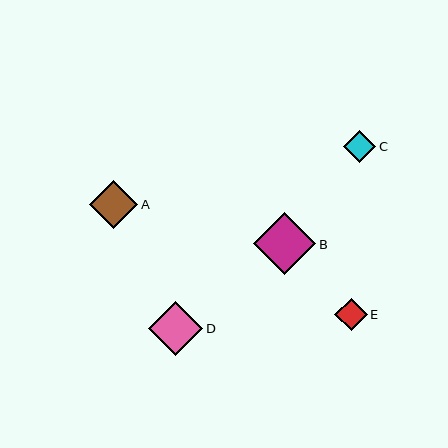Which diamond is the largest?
Diamond B is the largest with a size of approximately 62 pixels.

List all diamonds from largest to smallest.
From largest to smallest: B, D, A, E, C.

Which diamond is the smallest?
Diamond C is the smallest with a size of approximately 32 pixels.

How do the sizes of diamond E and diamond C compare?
Diamond E and diamond C are approximately the same size.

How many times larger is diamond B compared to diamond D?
Diamond B is approximately 1.2 times the size of diamond D.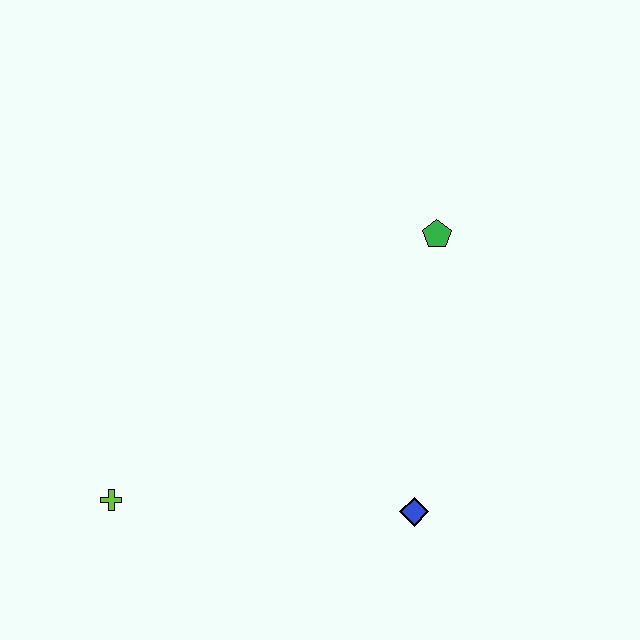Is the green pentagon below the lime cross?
No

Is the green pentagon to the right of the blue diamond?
Yes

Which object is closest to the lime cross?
The blue diamond is closest to the lime cross.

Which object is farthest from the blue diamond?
The lime cross is farthest from the blue diamond.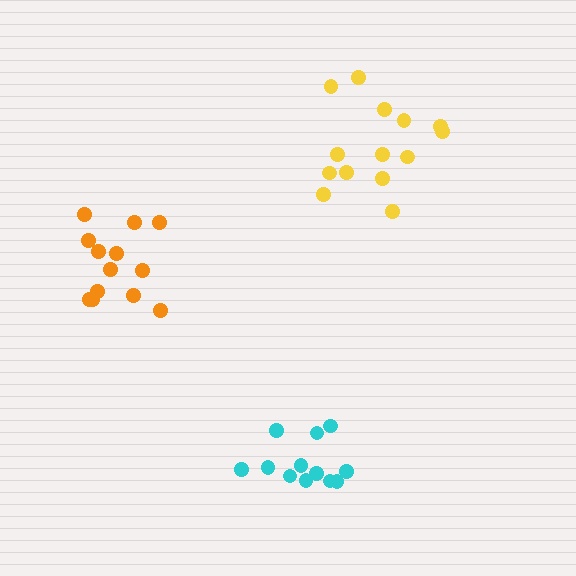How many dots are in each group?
Group 1: 12 dots, Group 2: 13 dots, Group 3: 14 dots (39 total).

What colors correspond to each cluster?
The clusters are colored: cyan, orange, yellow.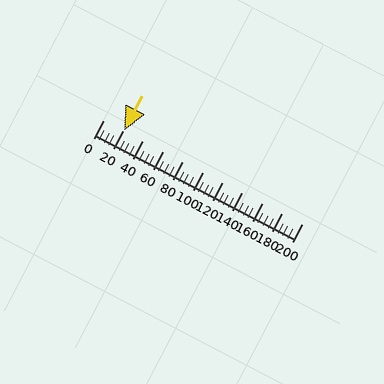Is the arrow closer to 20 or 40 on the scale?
The arrow is closer to 20.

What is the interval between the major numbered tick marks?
The major tick marks are spaced 20 units apart.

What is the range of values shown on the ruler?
The ruler shows values from 0 to 200.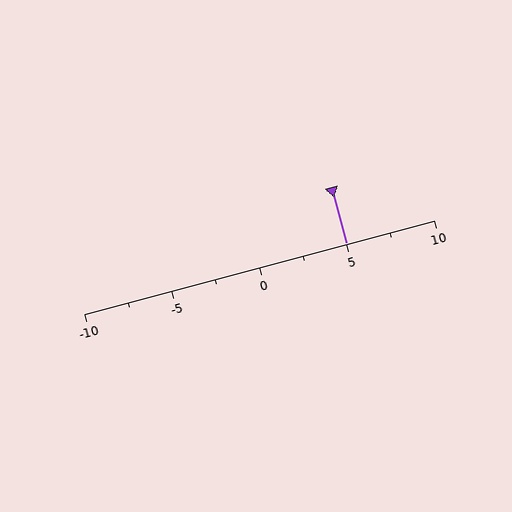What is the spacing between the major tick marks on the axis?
The major ticks are spaced 5 apart.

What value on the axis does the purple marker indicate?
The marker indicates approximately 5.